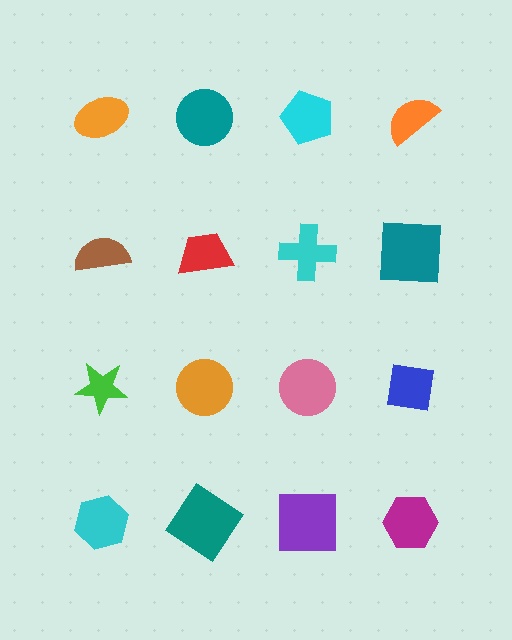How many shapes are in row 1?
4 shapes.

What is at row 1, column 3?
A cyan pentagon.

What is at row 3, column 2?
An orange circle.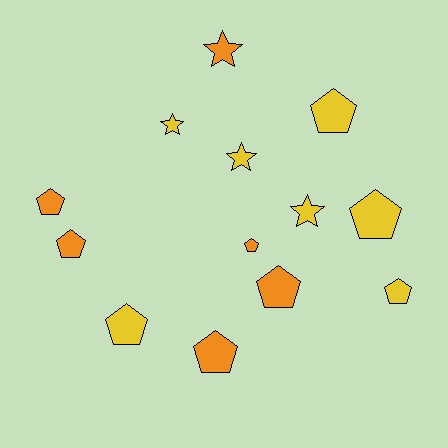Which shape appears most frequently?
Pentagon, with 9 objects.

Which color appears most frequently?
Yellow, with 7 objects.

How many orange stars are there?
There is 1 orange star.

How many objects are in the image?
There are 13 objects.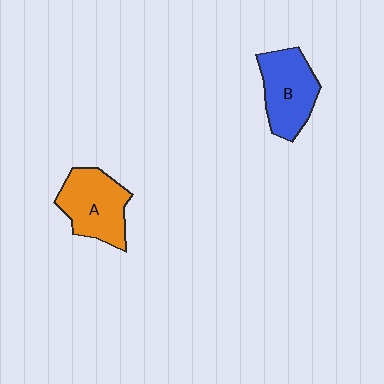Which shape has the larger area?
Shape A (orange).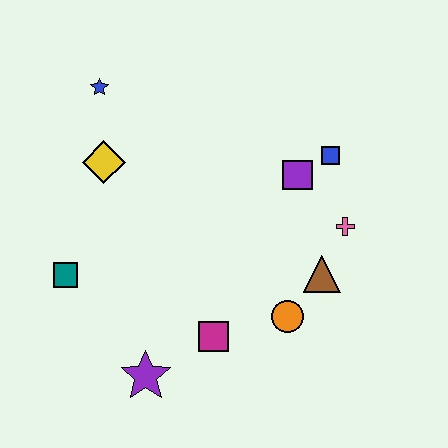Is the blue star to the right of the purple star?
No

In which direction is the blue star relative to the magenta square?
The blue star is above the magenta square.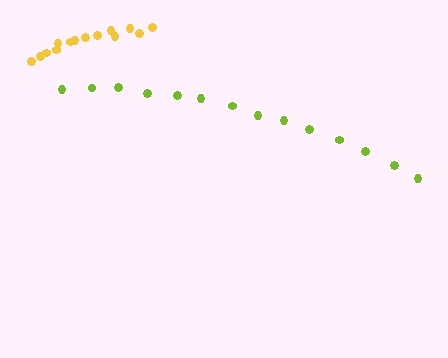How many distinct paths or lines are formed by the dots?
There are 2 distinct paths.